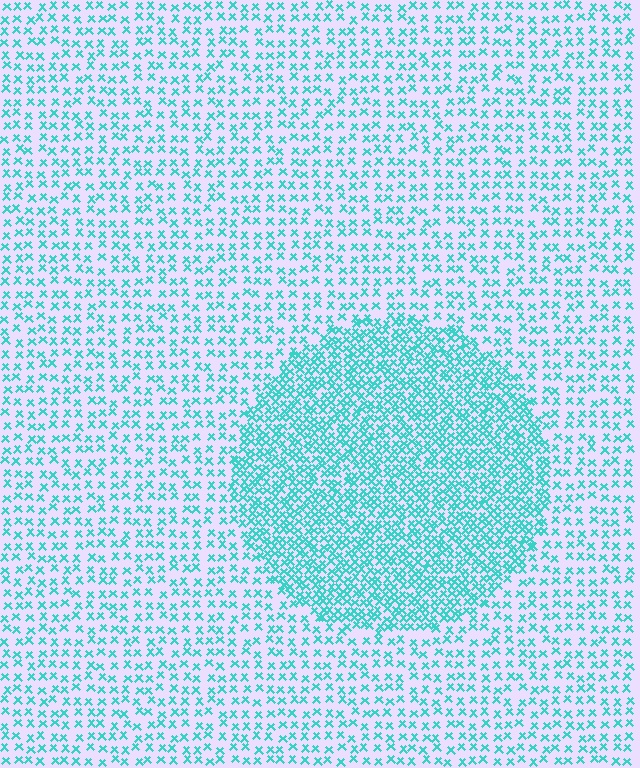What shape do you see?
I see a circle.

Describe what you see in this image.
The image contains small cyan elements arranged at two different densities. A circle-shaped region is visible where the elements are more densely packed than the surrounding area.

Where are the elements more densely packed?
The elements are more densely packed inside the circle boundary.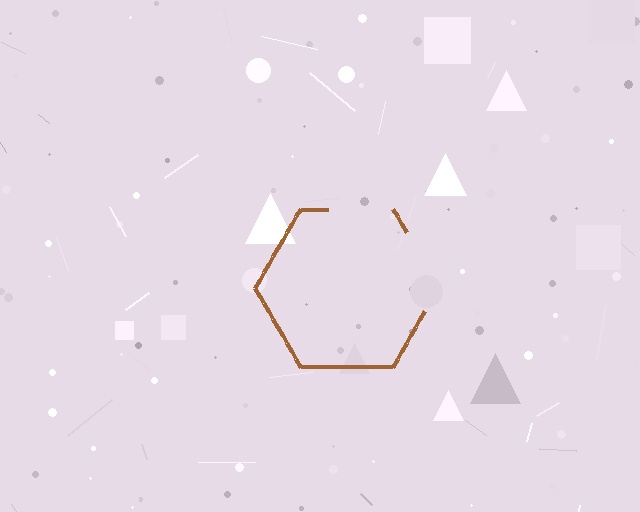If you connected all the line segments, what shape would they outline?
They would outline a hexagon.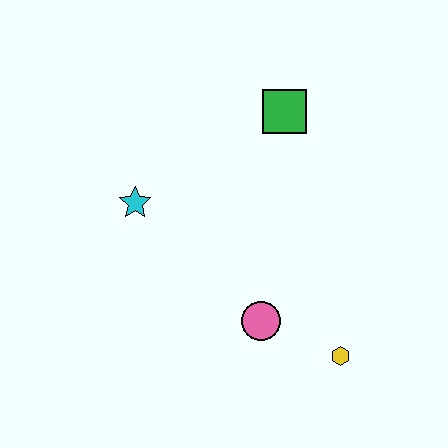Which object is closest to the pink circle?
The yellow hexagon is closest to the pink circle.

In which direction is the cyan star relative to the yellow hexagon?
The cyan star is to the left of the yellow hexagon.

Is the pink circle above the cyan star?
No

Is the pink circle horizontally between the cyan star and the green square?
Yes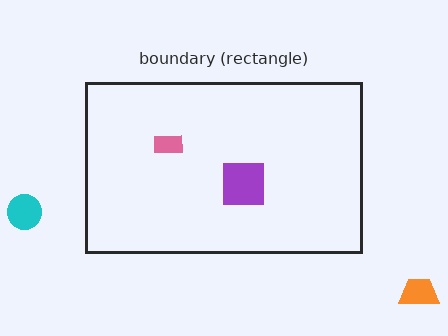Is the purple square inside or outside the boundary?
Inside.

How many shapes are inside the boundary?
2 inside, 2 outside.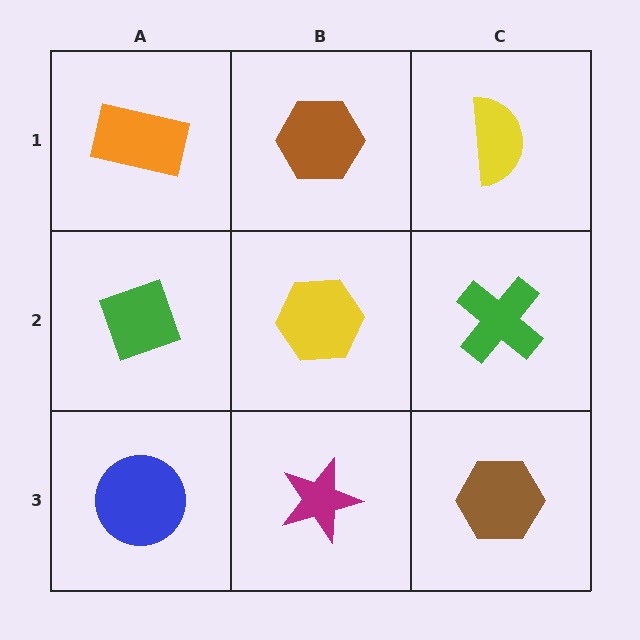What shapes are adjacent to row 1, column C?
A green cross (row 2, column C), a brown hexagon (row 1, column B).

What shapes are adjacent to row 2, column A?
An orange rectangle (row 1, column A), a blue circle (row 3, column A), a yellow hexagon (row 2, column B).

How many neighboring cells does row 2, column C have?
3.